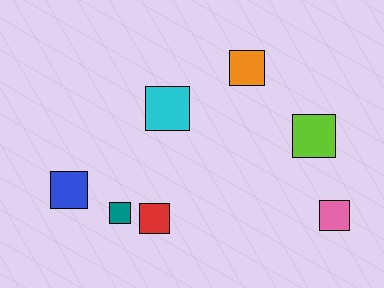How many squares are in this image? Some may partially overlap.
There are 7 squares.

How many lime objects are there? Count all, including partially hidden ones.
There is 1 lime object.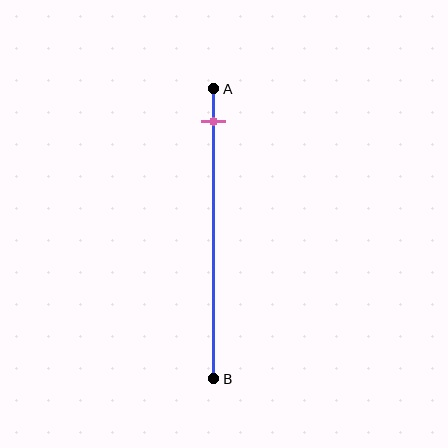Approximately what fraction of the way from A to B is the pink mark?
The pink mark is approximately 10% of the way from A to B.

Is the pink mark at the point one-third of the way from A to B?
No, the mark is at about 10% from A, not at the 33% one-third point.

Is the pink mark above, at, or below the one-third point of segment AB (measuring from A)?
The pink mark is above the one-third point of segment AB.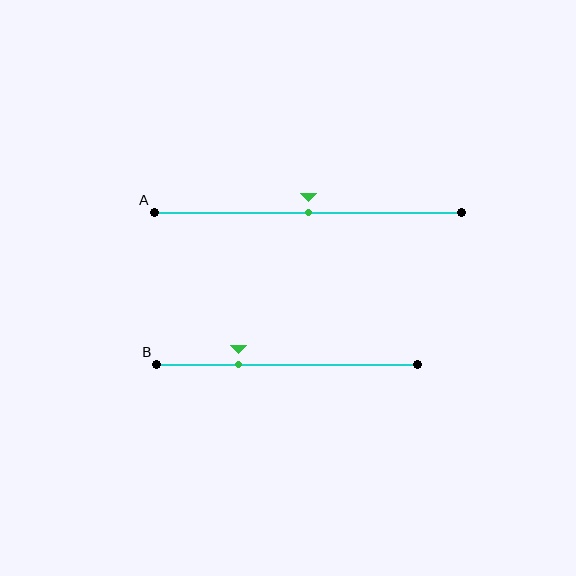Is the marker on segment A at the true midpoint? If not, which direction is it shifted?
Yes, the marker on segment A is at the true midpoint.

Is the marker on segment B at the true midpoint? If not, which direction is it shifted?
No, the marker on segment B is shifted to the left by about 19% of the segment length.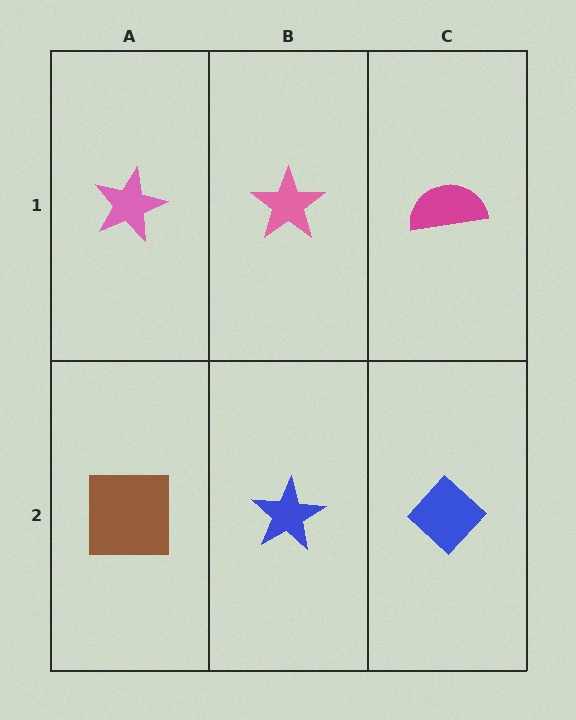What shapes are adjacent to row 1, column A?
A brown square (row 2, column A), a pink star (row 1, column B).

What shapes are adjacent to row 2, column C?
A magenta semicircle (row 1, column C), a blue star (row 2, column B).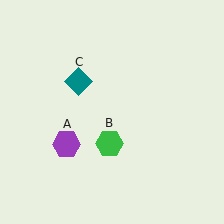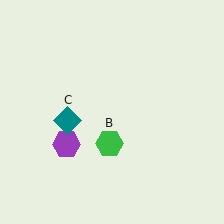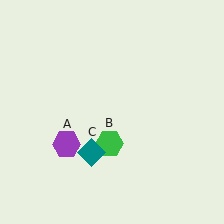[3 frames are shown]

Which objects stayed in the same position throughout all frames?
Purple hexagon (object A) and green hexagon (object B) remained stationary.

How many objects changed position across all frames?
1 object changed position: teal diamond (object C).